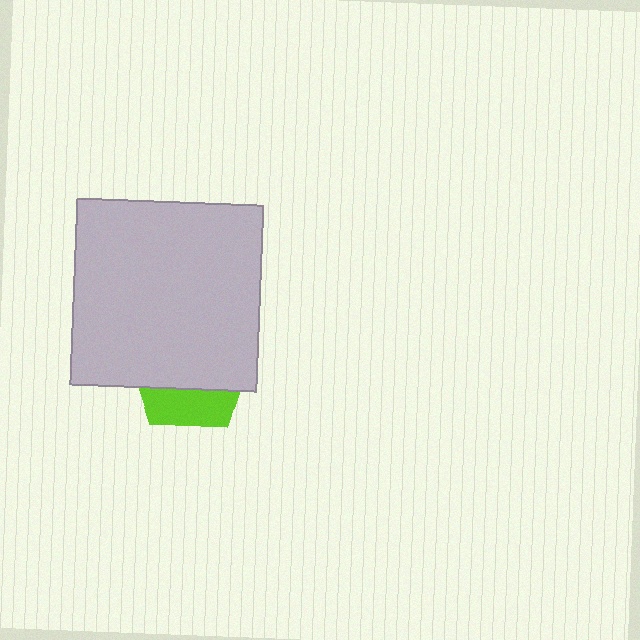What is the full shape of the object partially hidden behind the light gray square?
The partially hidden object is a lime pentagon.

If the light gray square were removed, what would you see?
You would see the complete lime pentagon.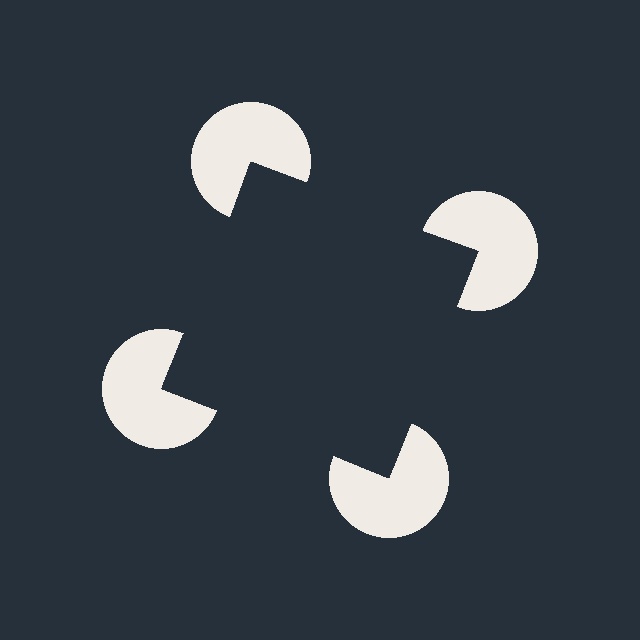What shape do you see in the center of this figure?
An illusory square — its edges are inferred from the aligned wedge cuts in the pac-man discs, not physically drawn.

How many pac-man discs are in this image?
There are 4 — one at each vertex of the illusory square.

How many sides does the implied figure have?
4 sides.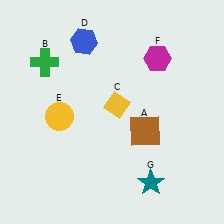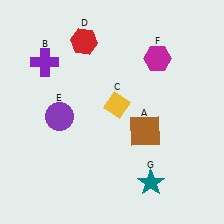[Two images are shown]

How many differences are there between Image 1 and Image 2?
There are 3 differences between the two images.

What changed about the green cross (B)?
In Image 1, B is green. In Image 2, it changed to purple.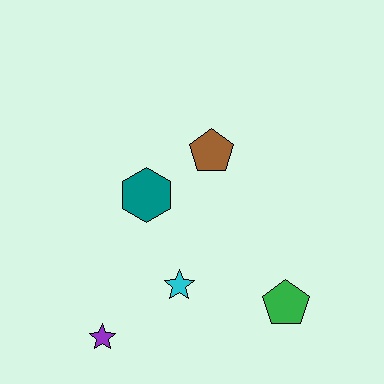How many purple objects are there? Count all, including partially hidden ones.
There is 1 purple object.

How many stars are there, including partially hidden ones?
There are 2 stars.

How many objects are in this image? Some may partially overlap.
There are 5 objects.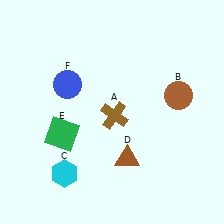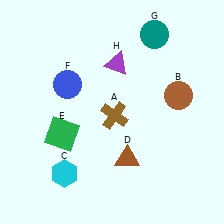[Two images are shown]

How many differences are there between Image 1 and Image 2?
There are 2 differences between the two images.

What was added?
A teal circle (G), a purple triangle (H) were added in Image 2.